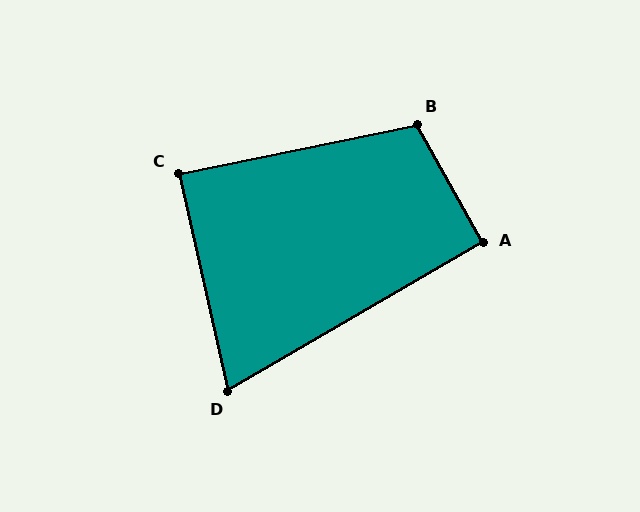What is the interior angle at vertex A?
Approximately 91 degrees (approximately right).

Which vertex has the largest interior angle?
B, at approximately 107 degrees.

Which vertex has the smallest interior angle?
D, at approximately 73 degrees.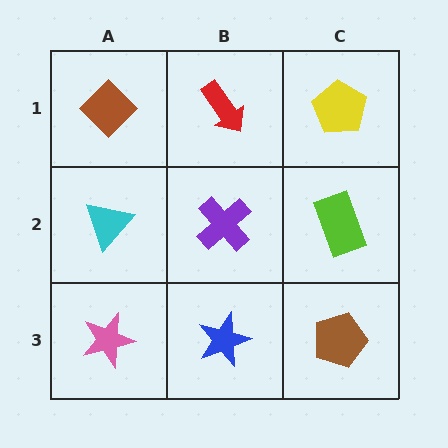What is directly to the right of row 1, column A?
A red arrow.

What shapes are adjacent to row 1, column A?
A cyan triangle (row 2, column A), a red arrow (row 1, column B).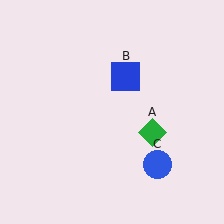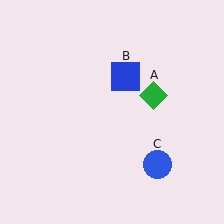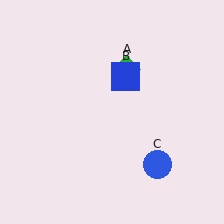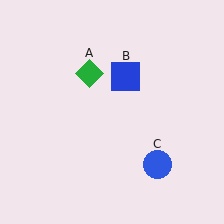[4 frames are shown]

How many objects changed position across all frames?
1 object changed position: green diamond (object A).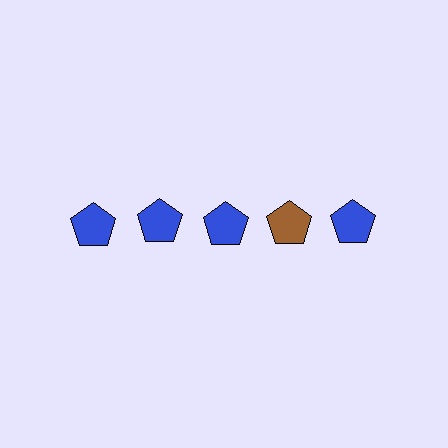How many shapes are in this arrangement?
There are 5 shapes arranged in a grid pattern.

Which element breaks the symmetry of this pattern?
The brown pentagon in the top row, second from right column breaks the symmetry. All other shapes are blue pentagons.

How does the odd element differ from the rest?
It has a different color: brown instead of blue.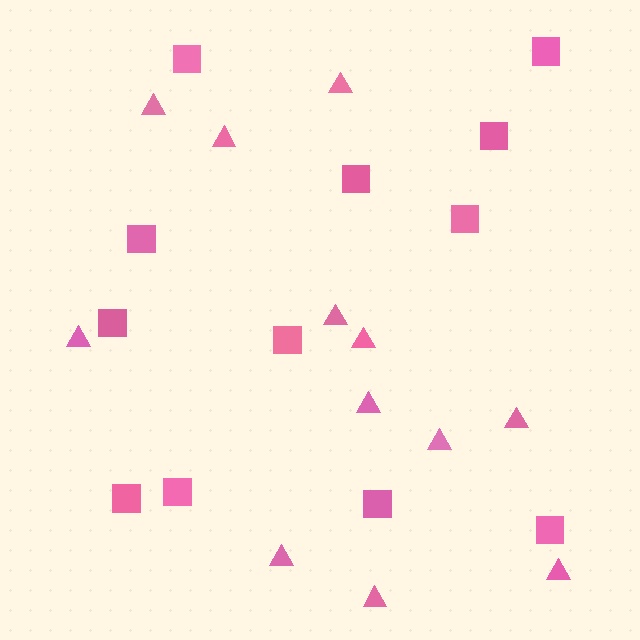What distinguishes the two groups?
There are 2 groups: one group of squares (12) and one group of triangles (12).